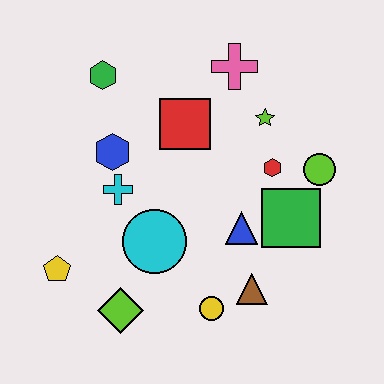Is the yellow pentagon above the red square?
No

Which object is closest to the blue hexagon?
The cyan cross is closest to the blue hexagon.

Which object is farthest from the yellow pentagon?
The lime circle is farthest from the yellow pentagon.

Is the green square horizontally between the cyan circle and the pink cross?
No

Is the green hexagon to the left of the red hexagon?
Yes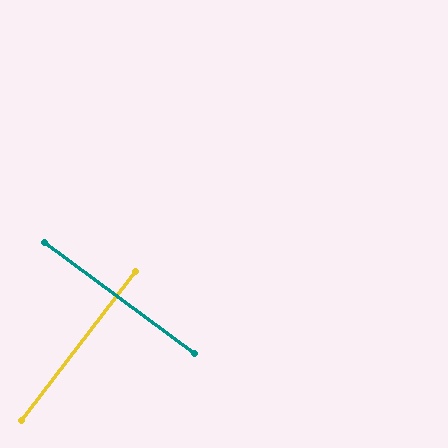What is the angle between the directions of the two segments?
Approximately 89 degrees.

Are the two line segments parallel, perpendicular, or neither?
Perpendicular — they meet at approximately 89°.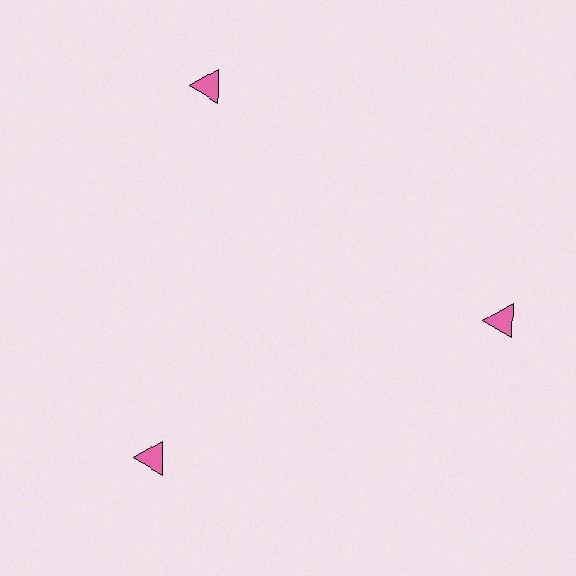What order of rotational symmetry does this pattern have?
This pattern has 3-fold rotational symmetry.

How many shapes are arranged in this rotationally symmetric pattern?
There are 3 shapes, arranged in 3 groups of 1.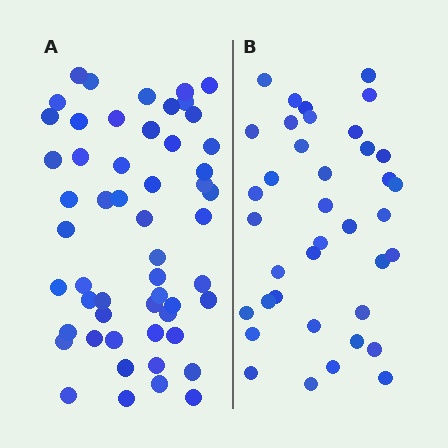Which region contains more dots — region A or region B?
Region A (the left region) has more dots.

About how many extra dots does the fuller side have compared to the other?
Region A has approximately 15 more dots than region B.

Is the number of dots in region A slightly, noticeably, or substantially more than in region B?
Region A has noticeably more, but not dramatically so. The ratio is roughly 1.4 to 1.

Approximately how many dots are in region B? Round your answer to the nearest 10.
About 40 dots. (The exact count is 38, which rounds to 40.)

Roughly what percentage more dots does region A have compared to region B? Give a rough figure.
About 40% more.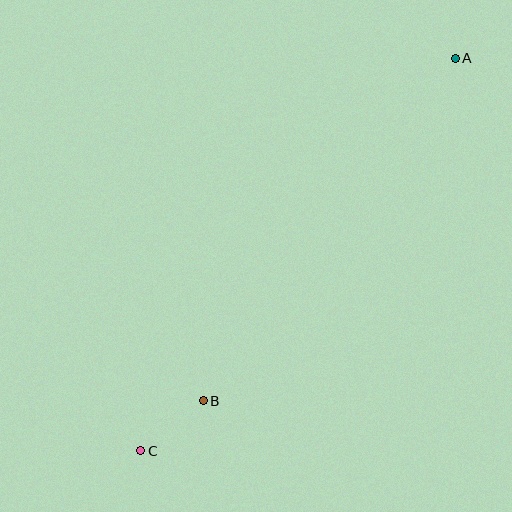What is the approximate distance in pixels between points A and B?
The distance between A and B is approximately 425 pixels.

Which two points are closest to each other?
Points B and C are closest to each other.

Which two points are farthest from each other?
Points A and C are farthest from each other.